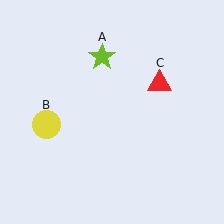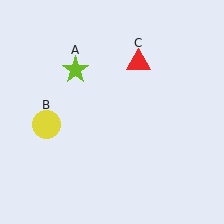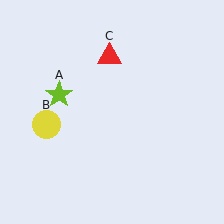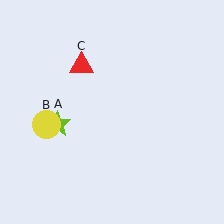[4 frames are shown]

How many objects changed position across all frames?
2 objects changed position: lime star (object A), red triangle (object C).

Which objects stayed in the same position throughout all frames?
Yellow circle (object B) remained stationary.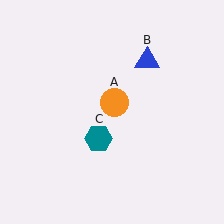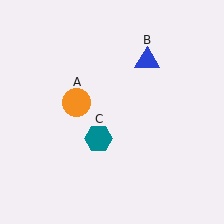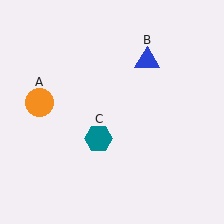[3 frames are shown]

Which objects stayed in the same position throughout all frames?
Blue triangle (object B) and teal hexagon (object C) remained stationary.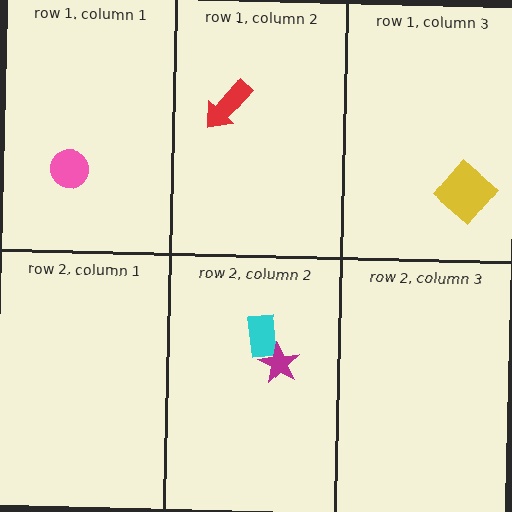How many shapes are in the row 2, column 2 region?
2.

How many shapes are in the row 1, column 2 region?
1.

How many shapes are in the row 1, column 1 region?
1.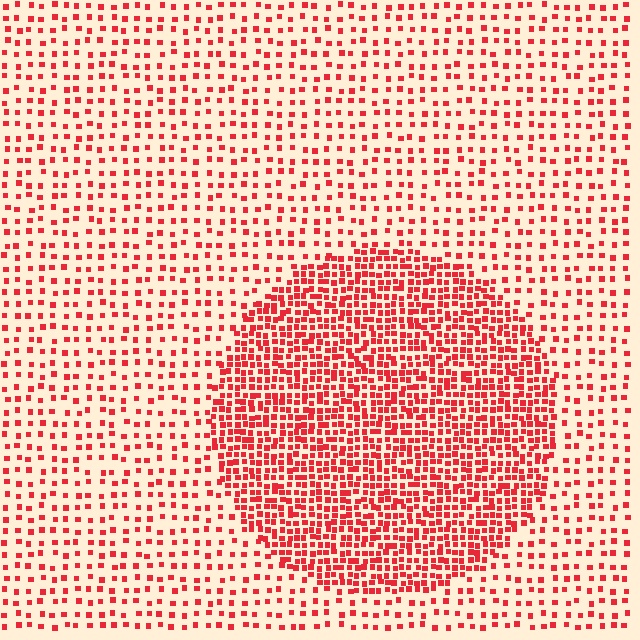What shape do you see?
I see a circle.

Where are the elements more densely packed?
The elements are more densely packed inside the circle boundary.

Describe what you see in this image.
The image contains small red elements arranged at two different densities. A circle-shaped region is visible where the elements are more densely packed than the surrounding area.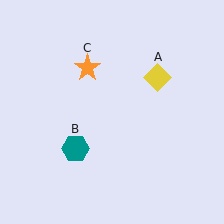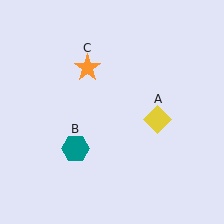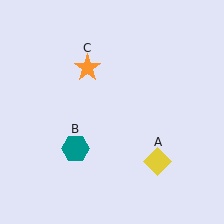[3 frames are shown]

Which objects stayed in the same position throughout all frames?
Teal hexagon (object B) and orange star (object C) remained stationary.